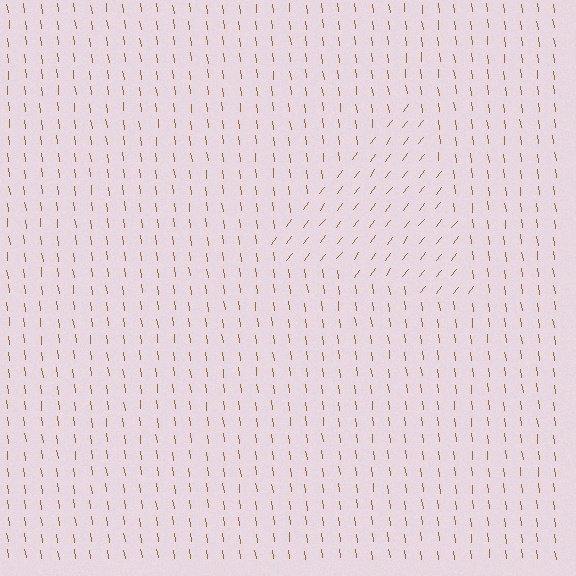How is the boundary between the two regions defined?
The boundary is defined purely by a change in line orientation (approximately 45 degrees difference). All lines are the same color and thickness.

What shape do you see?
I see a triangle.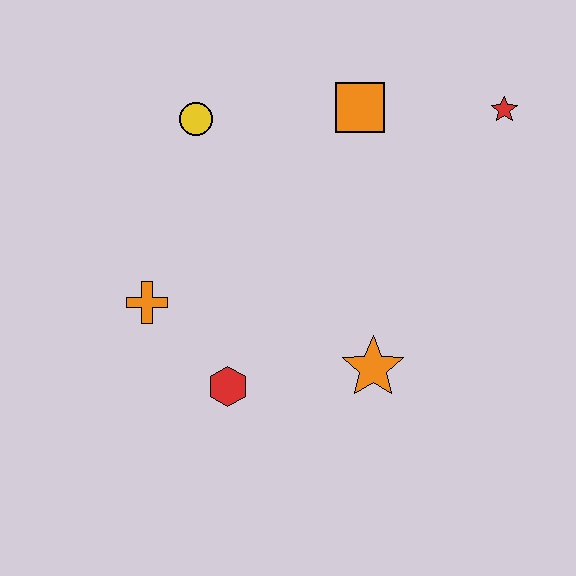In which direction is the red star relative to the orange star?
The red star is above the orange star.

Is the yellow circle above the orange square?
No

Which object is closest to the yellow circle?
The orange square is closest to the yellow circle.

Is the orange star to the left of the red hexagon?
No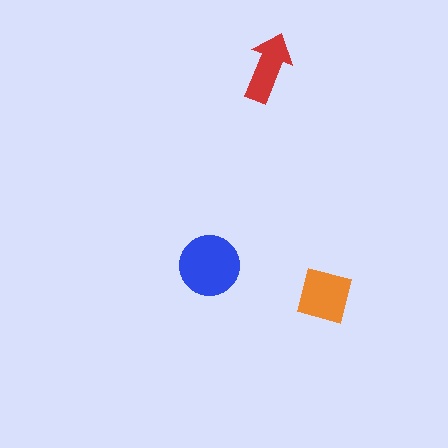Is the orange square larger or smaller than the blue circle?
Smaller.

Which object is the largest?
The blue circle.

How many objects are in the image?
There are 3 objects in the image.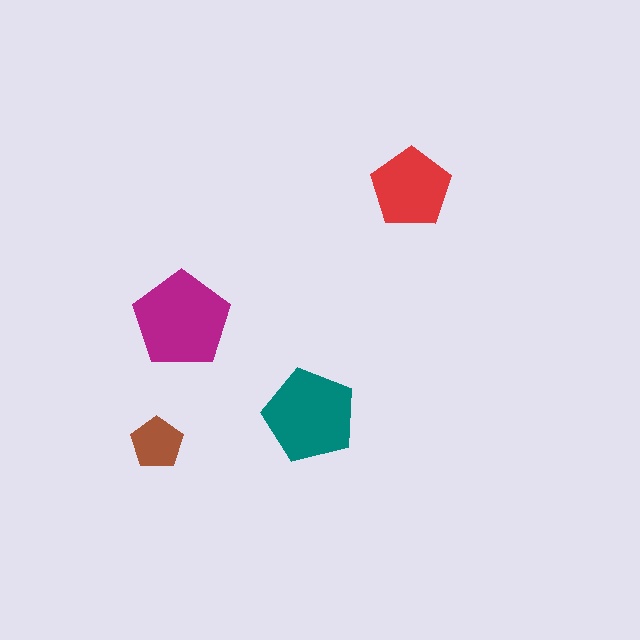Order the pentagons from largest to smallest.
the magenta one, the teal one, the red one, the brown one.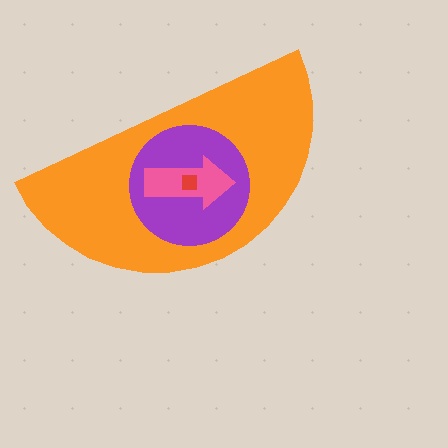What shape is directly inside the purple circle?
The pink arrow.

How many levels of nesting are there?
4.